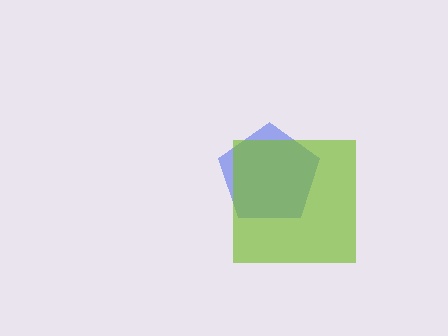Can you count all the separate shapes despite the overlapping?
Yes, there are 2 separate shapes.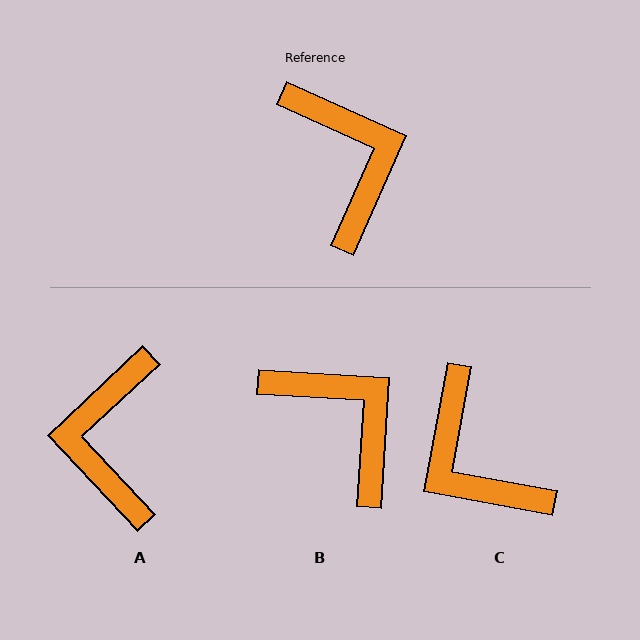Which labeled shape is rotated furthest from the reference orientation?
C, about 166 degrees away.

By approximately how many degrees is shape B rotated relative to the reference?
Approximately 21 degrees counter-clockwise.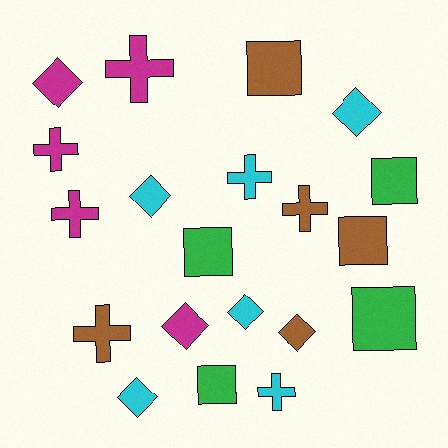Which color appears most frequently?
Cyan, with 6 objects.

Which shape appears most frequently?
Cross, with 7 objects.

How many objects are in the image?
There are 20 objects.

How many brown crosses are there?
There are 2 brown crosses.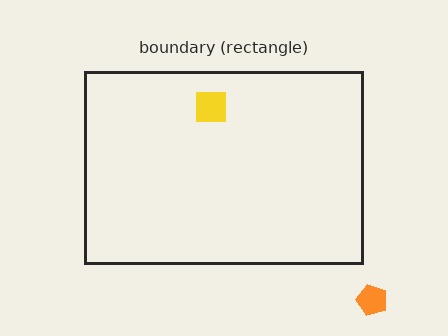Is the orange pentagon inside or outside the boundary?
Outside.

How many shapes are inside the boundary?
1 inside, 1 outside.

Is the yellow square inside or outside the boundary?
Inside.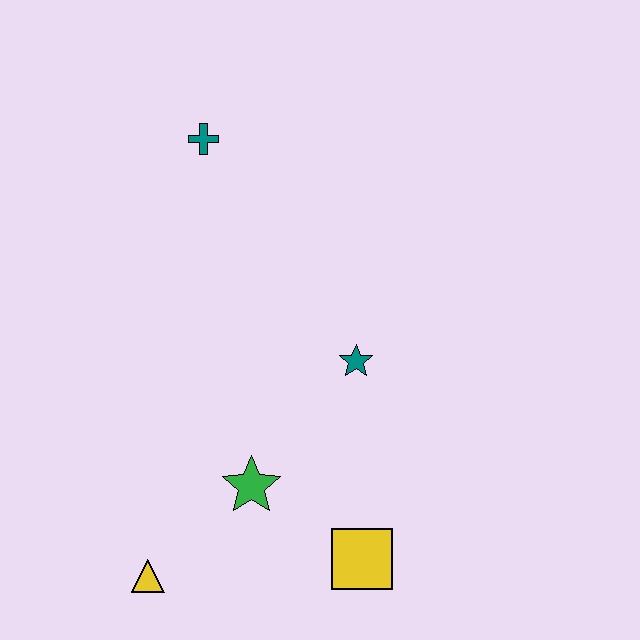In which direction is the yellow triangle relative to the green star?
The yellow triangle is to the left of the green star.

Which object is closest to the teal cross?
The teal star is closest to the teal cross.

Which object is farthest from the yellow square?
The teal cross is farthest from the yellow square.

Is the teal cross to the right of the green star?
No